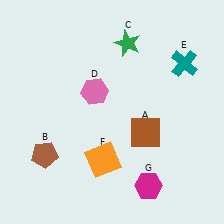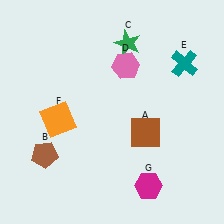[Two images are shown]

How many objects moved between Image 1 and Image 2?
2 objects moved between the two images.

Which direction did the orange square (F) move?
The orange square (F) moved left.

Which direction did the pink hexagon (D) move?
The pink hexagon (D) moved right.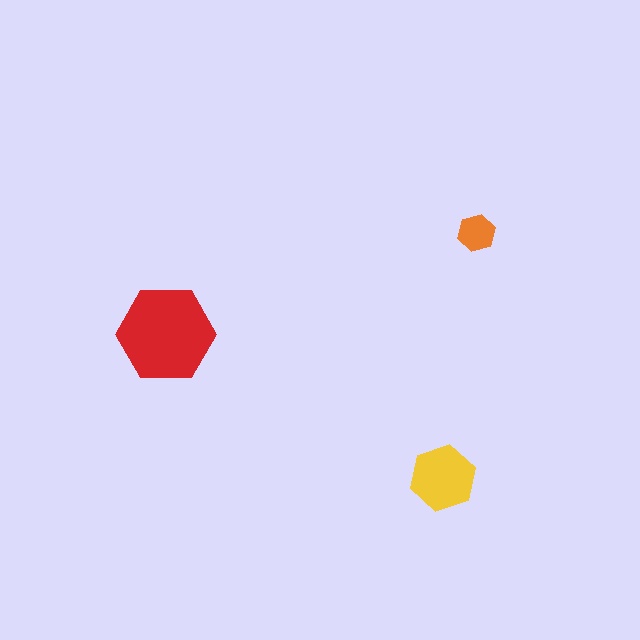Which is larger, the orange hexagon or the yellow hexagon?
The yellow one.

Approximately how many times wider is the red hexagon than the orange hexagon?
About 2.5 times wider.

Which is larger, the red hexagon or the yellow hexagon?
The red one.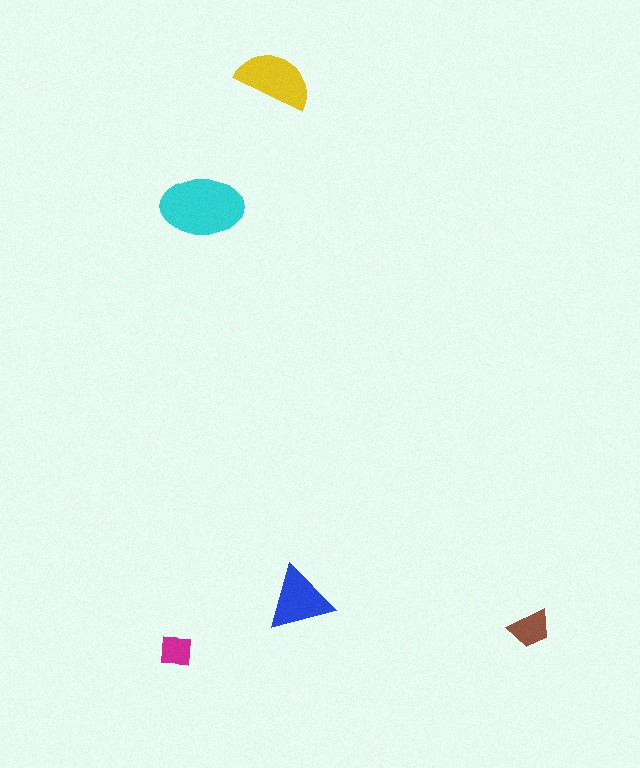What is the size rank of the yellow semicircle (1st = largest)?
2nd.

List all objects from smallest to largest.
The magenta square, the brown trapezoid, the blue triangle, the yellow semicircle, the cyan ellipse.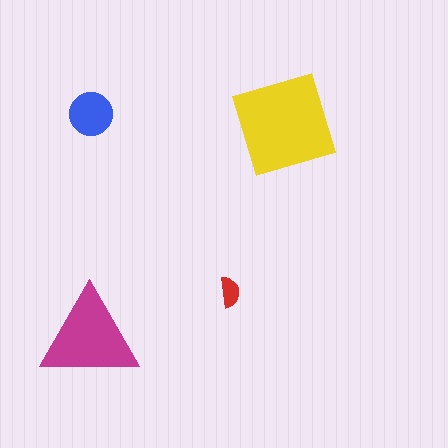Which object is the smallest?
The red semicircle.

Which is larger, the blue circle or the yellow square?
The yellow square.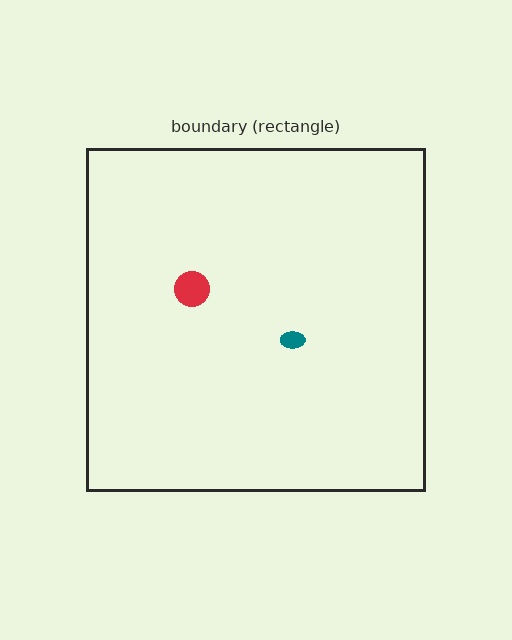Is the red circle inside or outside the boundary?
Inside.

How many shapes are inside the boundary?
2 inside, 0 outside.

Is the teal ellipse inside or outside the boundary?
Inside.